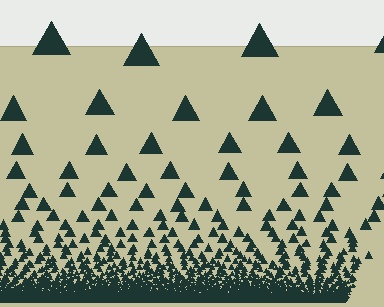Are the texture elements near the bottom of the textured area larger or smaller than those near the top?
Smaller. The gradient is inverted — elements near the bottom are smaller and denser.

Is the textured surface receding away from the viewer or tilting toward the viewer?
The surface appears to tilt toward the viewer. Texture elements get larger and sparser toward the top.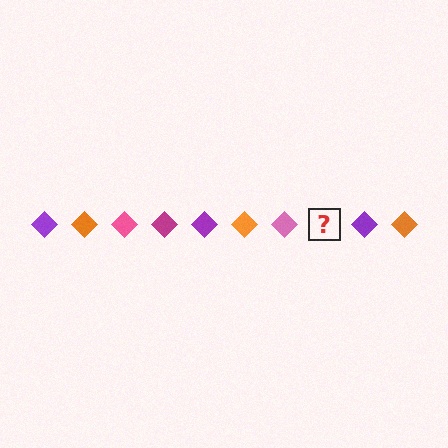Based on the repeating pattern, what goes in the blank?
The blank should be a magenta diamond.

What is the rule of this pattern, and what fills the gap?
The rule is that the pattern cycles through purple, orange, pink, magenta diamonds. The gap should be filled with a magenta diamond.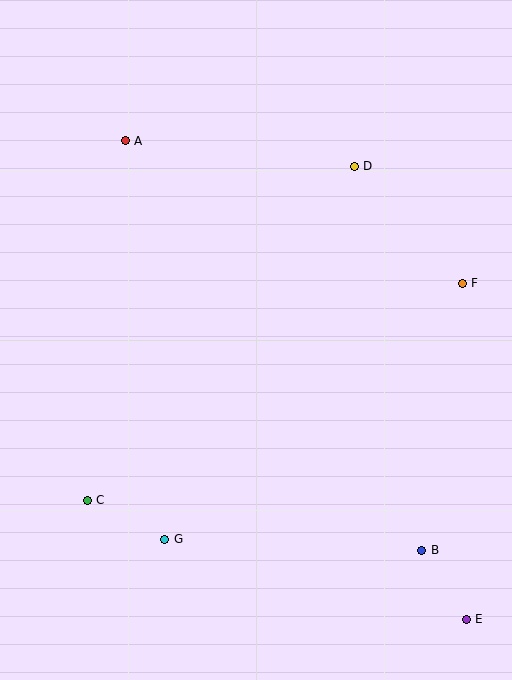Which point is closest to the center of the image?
Point D at (354, 166) is closest to the center.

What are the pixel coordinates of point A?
Point A is at (125, 141).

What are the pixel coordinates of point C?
Point C is at (87, 500).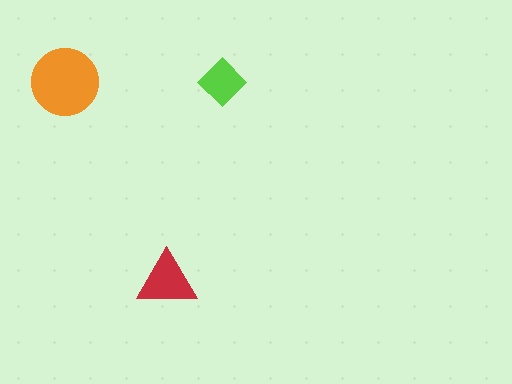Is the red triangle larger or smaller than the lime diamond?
Larger.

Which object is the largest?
The orange circle.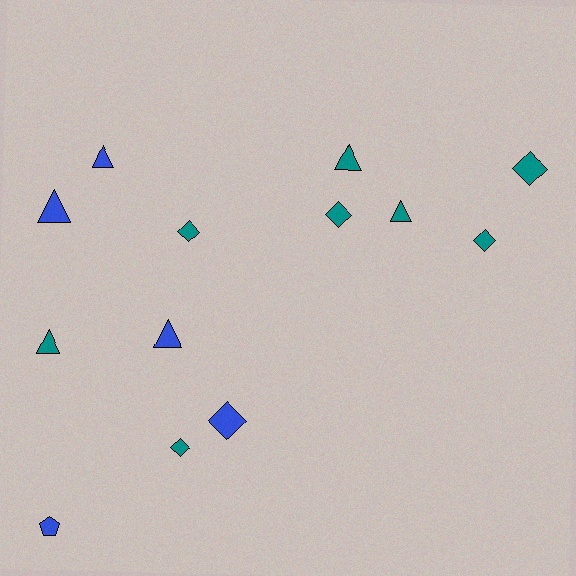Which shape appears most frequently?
Triangle, with 6 objects.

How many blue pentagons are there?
There is 1 blue pentagon.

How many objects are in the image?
There are 13 objects.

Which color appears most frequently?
Teal, with 8 objects.